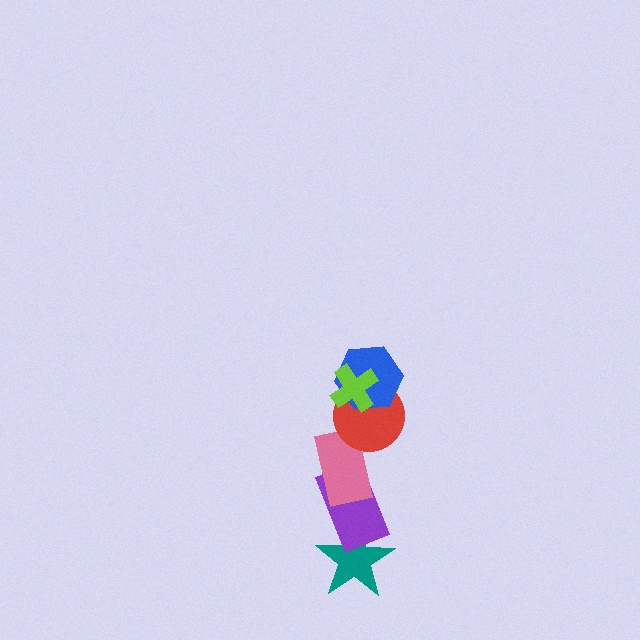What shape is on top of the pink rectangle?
The red circle is on top of the pink rectangle.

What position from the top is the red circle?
The red circle is 3rd from the top.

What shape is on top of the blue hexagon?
The lime cross is on top of the blue hexagon.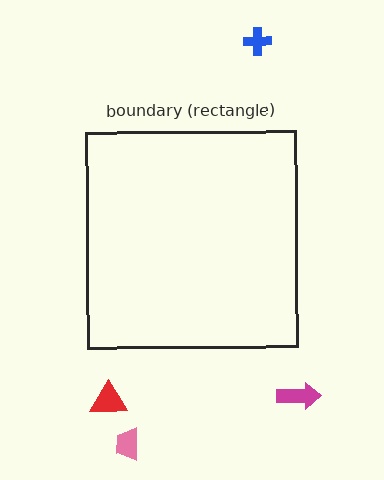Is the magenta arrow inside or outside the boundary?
Outside.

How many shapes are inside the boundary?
0 inside, 4 outside.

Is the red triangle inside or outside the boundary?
Outside.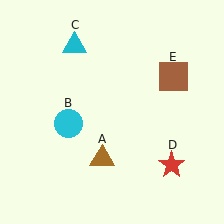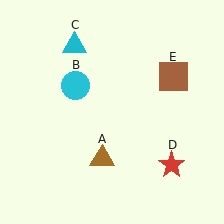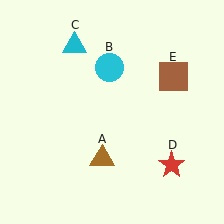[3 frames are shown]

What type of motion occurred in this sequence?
The cyan circle (object B) rotated clockwise around the center of the scene.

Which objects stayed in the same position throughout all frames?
Brown triangle (object A) and cyan triangle (object C) and red star (object D) and brown square (object E) remained stationary.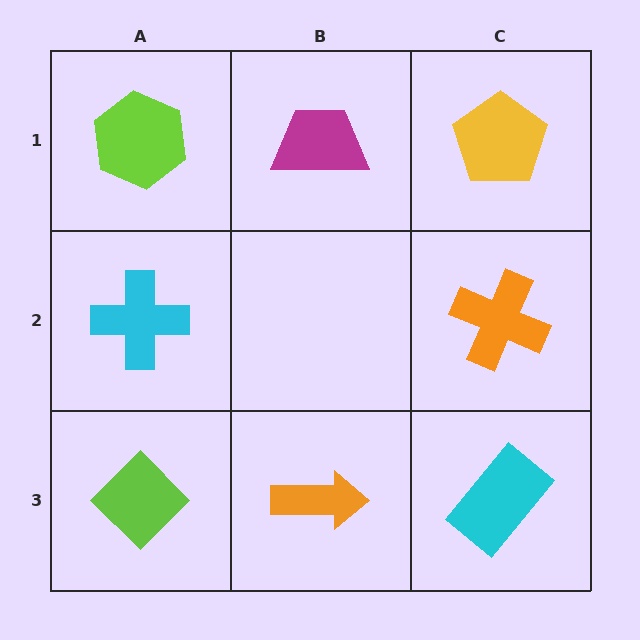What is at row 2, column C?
An orange cross.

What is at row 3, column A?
A lime diamond.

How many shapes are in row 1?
3 shapes.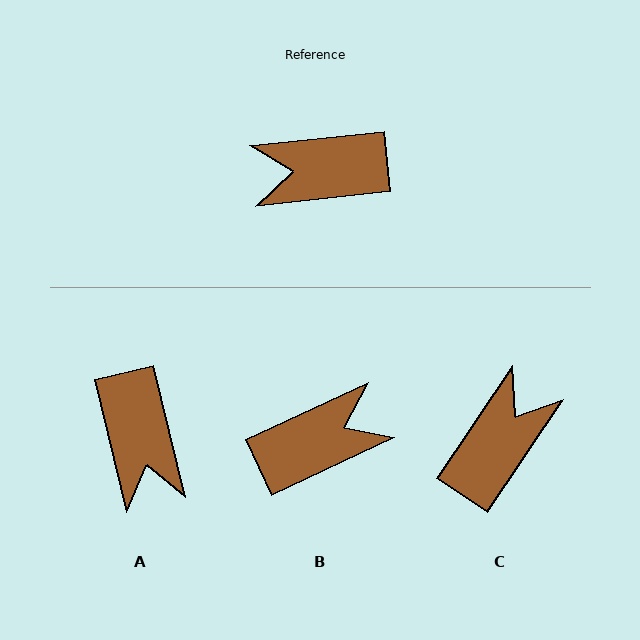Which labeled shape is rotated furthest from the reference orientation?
B, about 161 degrees away.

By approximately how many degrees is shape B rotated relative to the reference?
Approximately 161 degrees clockwise.